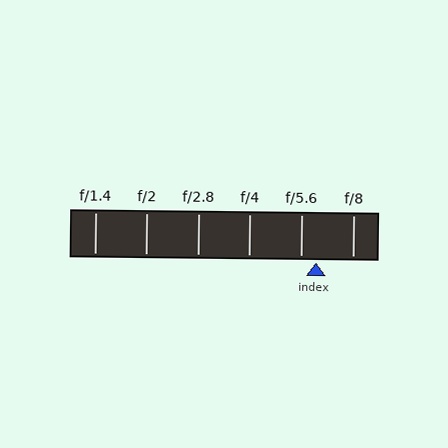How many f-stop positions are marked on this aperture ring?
There are 6 f-stop positions marked.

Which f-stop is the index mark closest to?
The index mark is closest to f/5.6.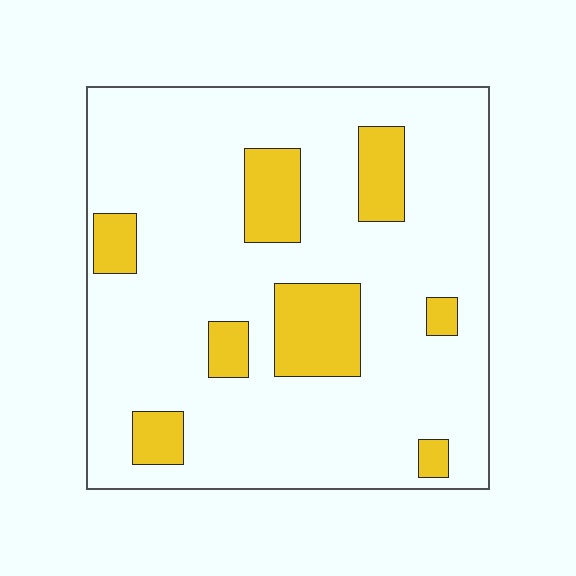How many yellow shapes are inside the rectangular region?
8.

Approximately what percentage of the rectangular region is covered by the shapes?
Approximately 15%.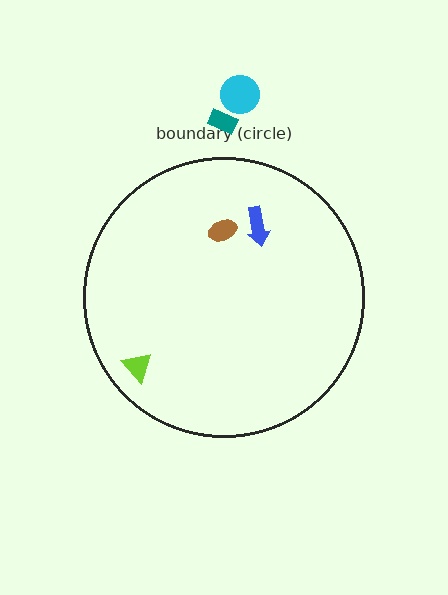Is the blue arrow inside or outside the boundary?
Inside.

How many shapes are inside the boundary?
3 inside, 2 outside.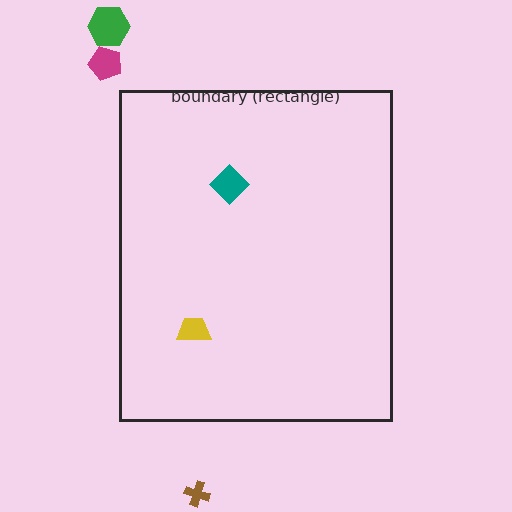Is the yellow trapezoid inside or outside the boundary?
Inside.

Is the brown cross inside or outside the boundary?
Outside.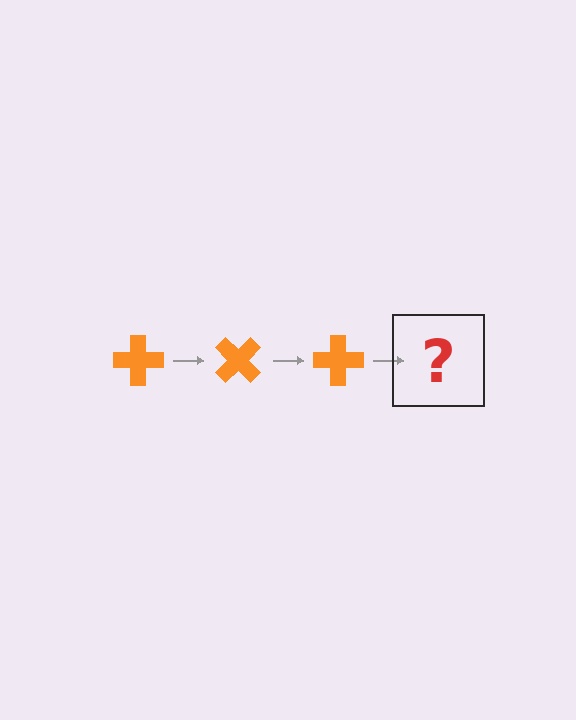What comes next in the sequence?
The next element should be an orange cross rotated 135 degrees.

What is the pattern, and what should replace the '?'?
The pattern is that the cross rotates 45 degrees each step. The '?' should be an orange cross rotated 135 degrees.